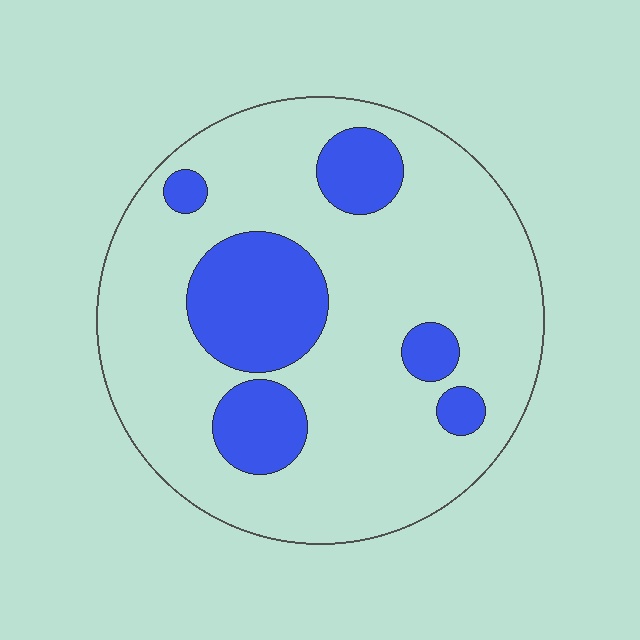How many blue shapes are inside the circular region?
6.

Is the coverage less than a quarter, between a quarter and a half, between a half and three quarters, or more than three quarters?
Less than a quarter.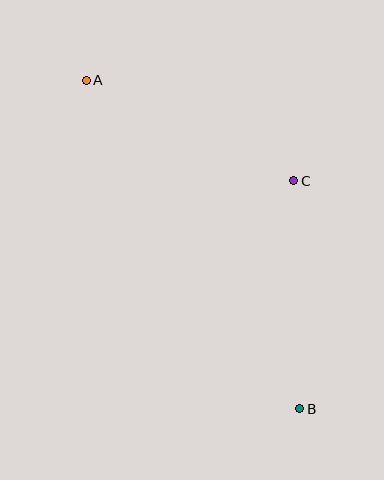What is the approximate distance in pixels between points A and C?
The distance between A and C is approximately 231 pixels.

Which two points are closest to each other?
Points B and C are closest to each other.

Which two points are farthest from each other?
Points A and B are farthest from each other.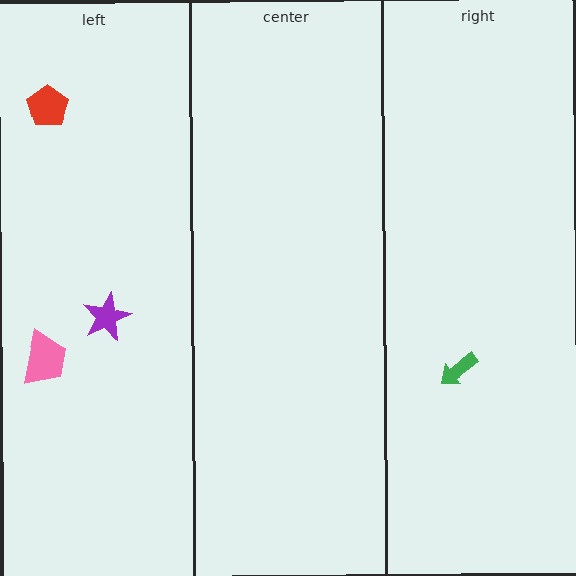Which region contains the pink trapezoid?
The left region.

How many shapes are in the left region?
3.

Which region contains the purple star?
The left region.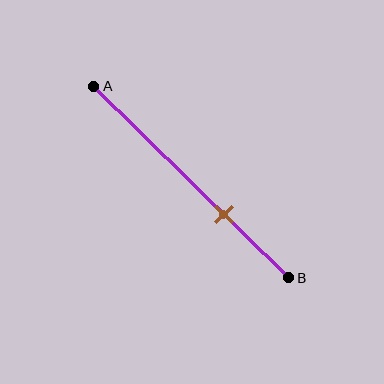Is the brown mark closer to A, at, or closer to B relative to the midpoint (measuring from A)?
The brown mark is closer to point B than the midpoint of segment AB.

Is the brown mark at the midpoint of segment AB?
No, the mark is at about 65% from A, not at the 50% midpoint.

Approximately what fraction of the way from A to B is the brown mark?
The brown mark is approximately 65% of the way from A to B.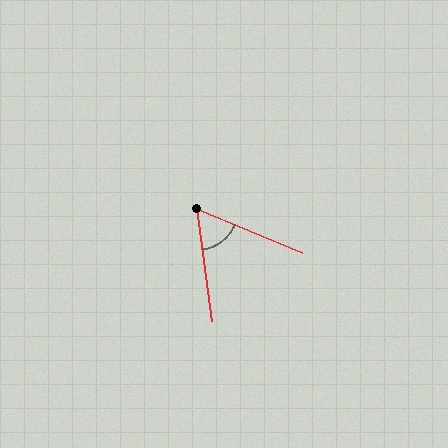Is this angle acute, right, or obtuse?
It is acute.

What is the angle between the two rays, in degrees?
Approximately 60 degrees.